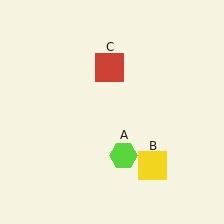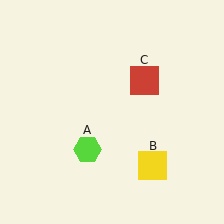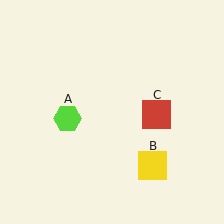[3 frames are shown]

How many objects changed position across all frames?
2 objects changed position: lime hexagon (object A), red square (object C).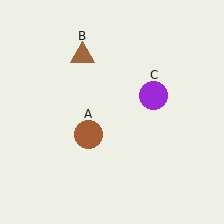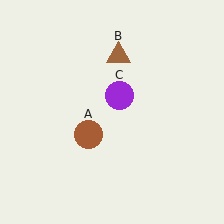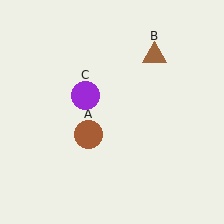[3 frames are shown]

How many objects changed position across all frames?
2 objects changed position: brown triangle (object B), purple circle (object C).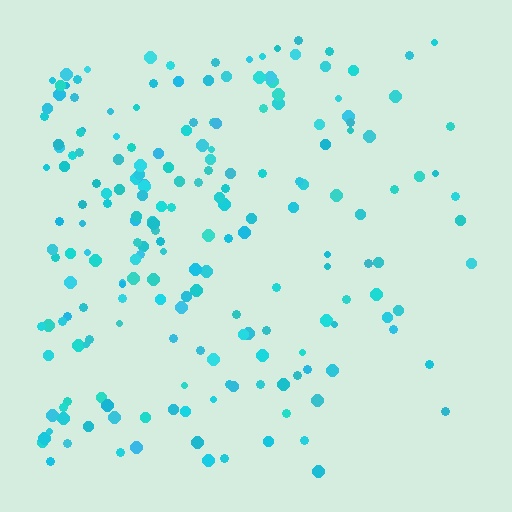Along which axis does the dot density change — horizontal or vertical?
Horizontal.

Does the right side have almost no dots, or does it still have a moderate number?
Still a moderate number, just noticeably fewer than the left.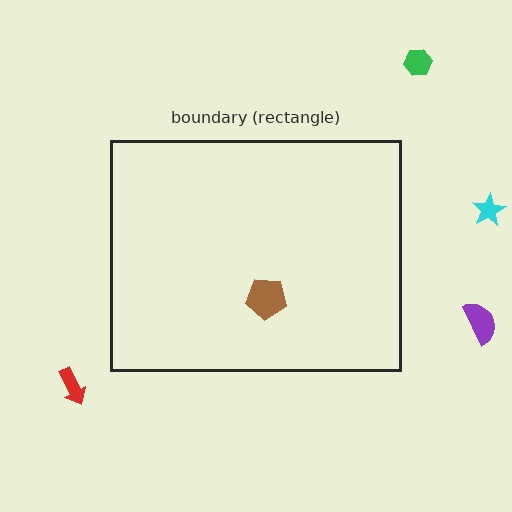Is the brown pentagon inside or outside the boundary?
Inside.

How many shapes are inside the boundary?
1 inside, 4 outside.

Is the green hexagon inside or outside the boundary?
Outside.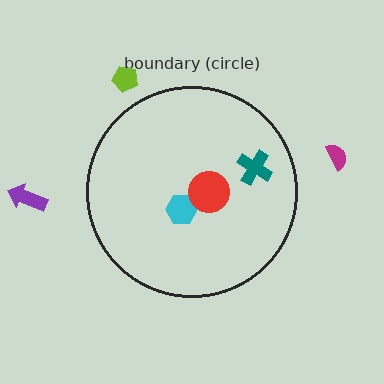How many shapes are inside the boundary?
3 inside, 3 outside.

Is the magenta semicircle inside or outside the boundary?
Outside.